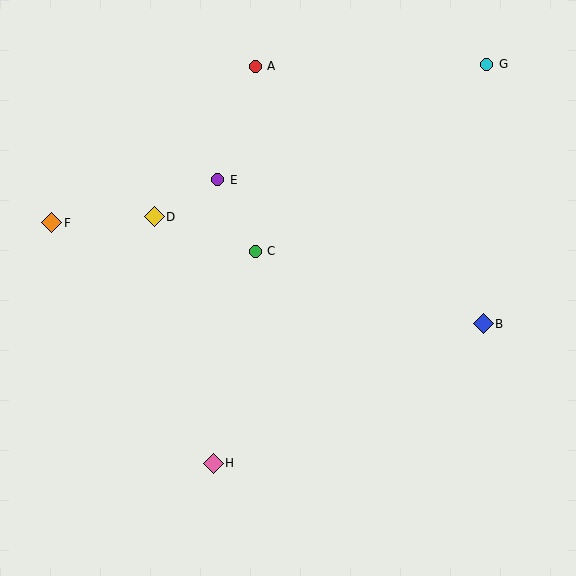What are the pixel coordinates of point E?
Point E is at (218, 180).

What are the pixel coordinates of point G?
Point G is at (487, 64).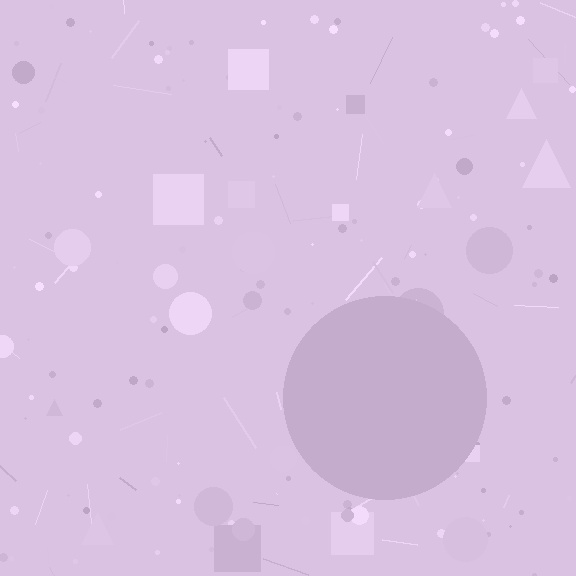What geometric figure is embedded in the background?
A circle is embedded in the background.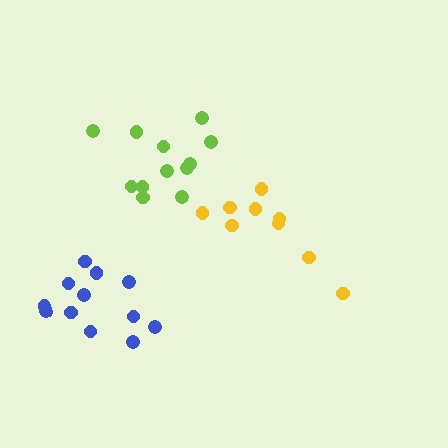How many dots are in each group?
Group 1: 9 dots, Group 2: 13 dots, Group 3: 12 dots (34 total).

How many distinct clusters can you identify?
There are 3 distinct clusters.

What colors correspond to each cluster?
The clusters are colored: yellow, blue, lime.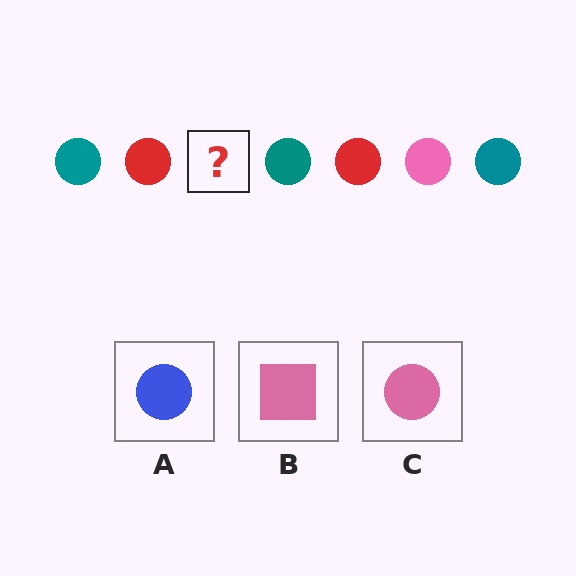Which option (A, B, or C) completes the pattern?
C.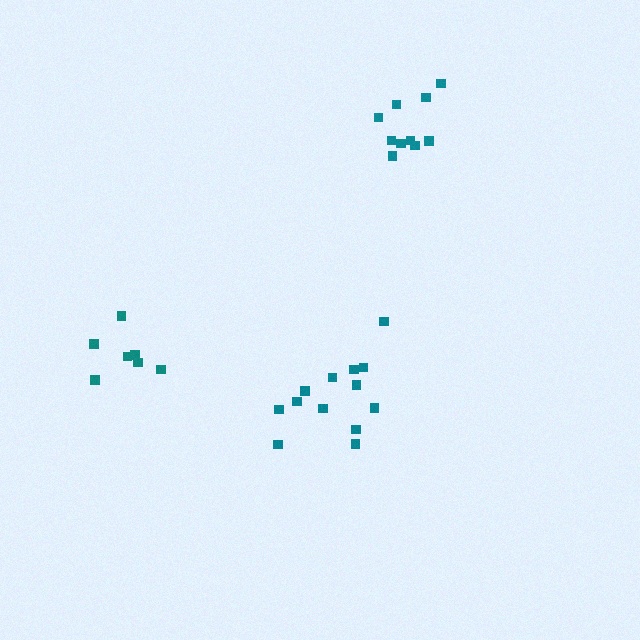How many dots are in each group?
Group 1: 10 dots, Group 2: 7 dots, Group 3: 13 dots (30 total).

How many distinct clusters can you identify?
There are 3 distinct clusters.